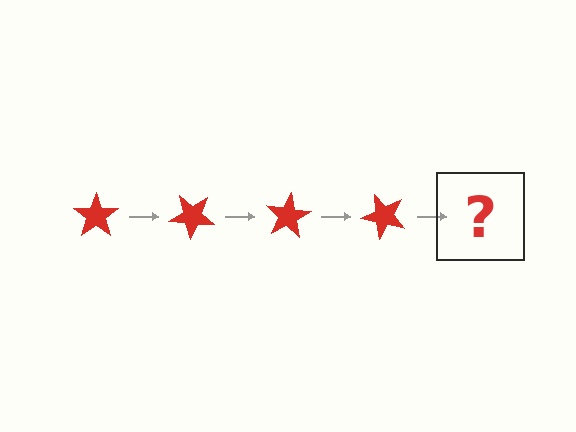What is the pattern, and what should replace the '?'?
The pattern is that the star rotates 40 degrees each step. The '?' should be a red star rotated 160 degrees.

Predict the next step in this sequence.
The next step is a red star rotated 160 degrees.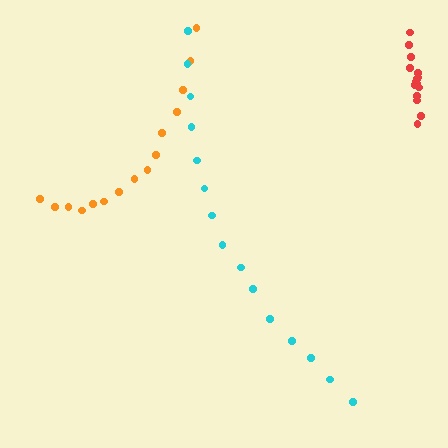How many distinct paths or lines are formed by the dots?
There are 3 distinct paths.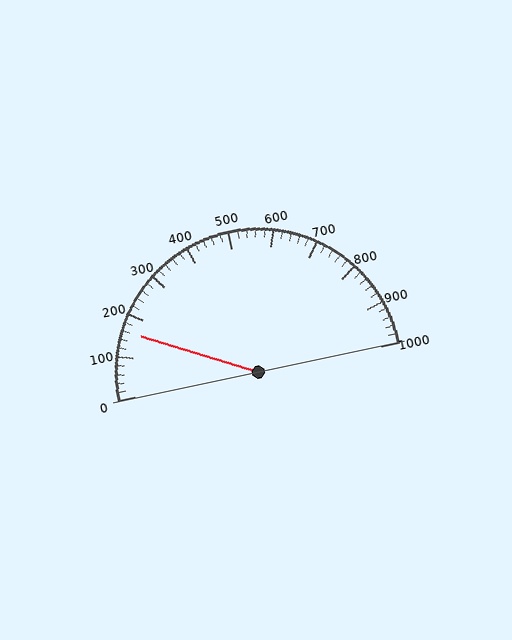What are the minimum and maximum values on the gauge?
The gauge ranges from 0 to 1000.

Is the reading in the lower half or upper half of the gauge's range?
The reading is in the lower half of the range (0 to 1000).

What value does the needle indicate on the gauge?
The needle indicates approximately 160.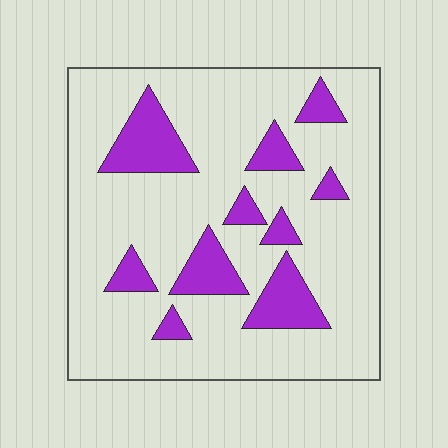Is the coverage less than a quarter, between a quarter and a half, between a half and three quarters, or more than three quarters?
Less than a quarter.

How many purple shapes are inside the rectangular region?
10.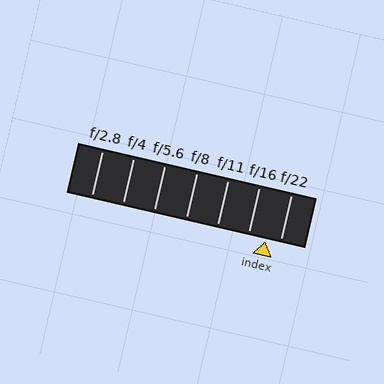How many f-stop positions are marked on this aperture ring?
There are 7 f-stop positions marked.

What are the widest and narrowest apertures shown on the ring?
The widest aperture shown is f/2.8 and the narrowest is f/22.